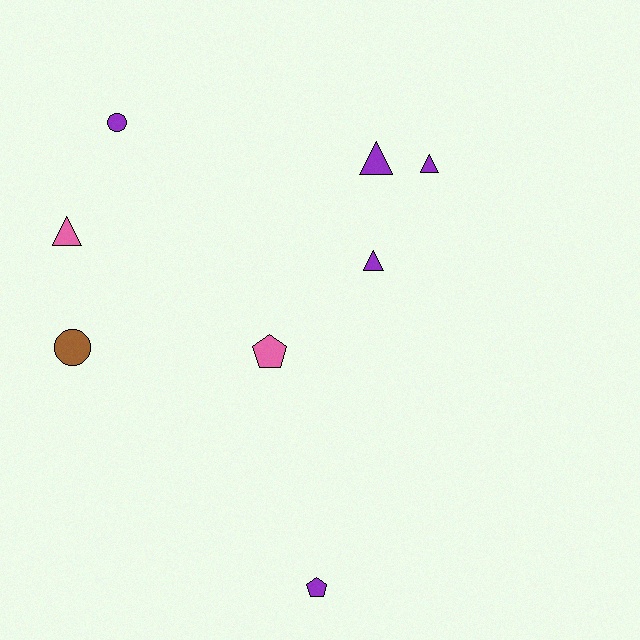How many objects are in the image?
There are 8 objects.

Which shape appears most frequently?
Triangle, with 4 objects.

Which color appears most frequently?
Purple, with 5 objects.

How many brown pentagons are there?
There are no brown pentagons.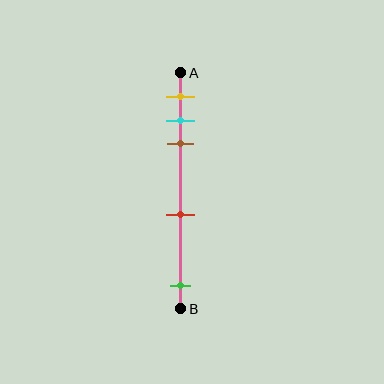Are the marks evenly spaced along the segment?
No, the marks are not evenly spaced.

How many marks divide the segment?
There are 5 marks dividing the segment.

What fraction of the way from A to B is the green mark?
The green mark is approximately 90% (0.9) of the way from A to B.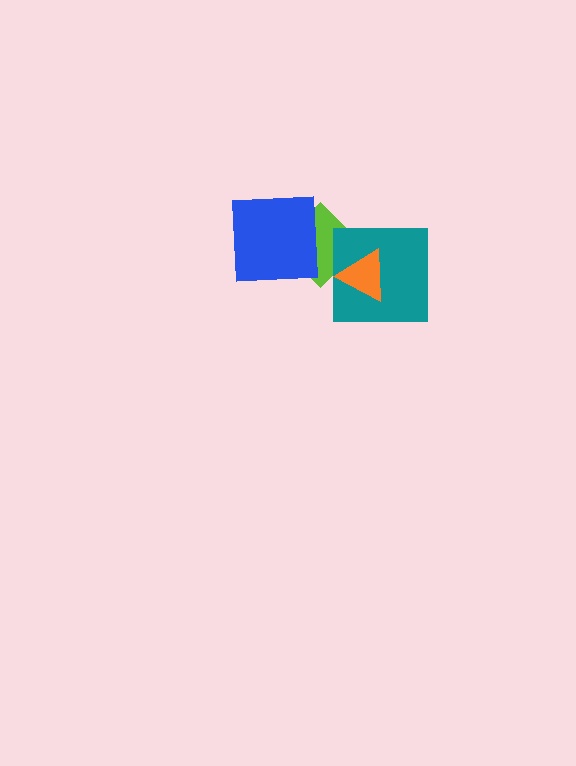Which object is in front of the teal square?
The orange triangle is in front of the teal square.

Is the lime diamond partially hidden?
Yes, it is partially covered by another shape.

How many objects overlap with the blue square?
1 object overlaps with the blue square.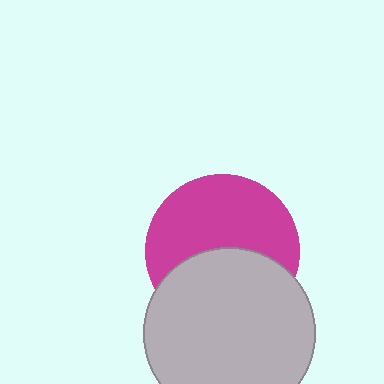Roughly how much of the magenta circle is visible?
About half of it is visible (roughly 57%).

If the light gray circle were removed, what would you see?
You would see the complete magenta circle.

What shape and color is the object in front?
The object in front is a light gray circle.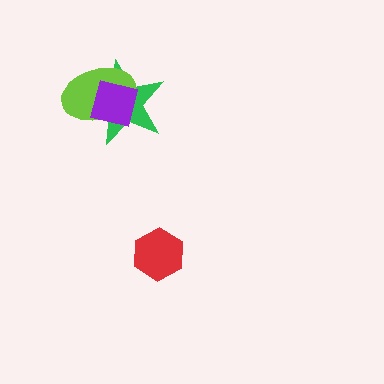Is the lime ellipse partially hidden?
Yes, it is partially covered by another shape.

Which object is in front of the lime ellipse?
The purple square is in front of the lime ellipse.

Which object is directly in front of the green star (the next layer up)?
The lime ellipse is directly in front of the green star.